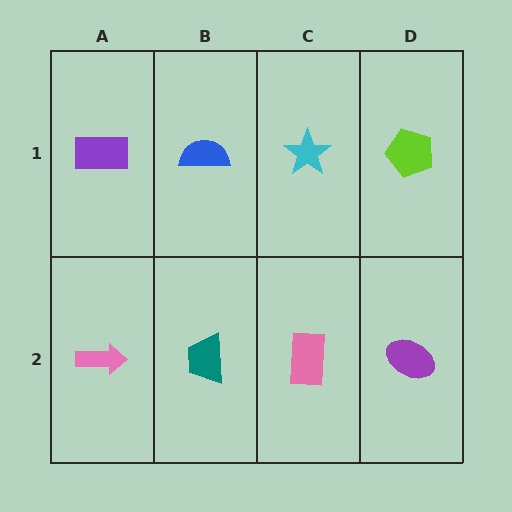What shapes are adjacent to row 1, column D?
A purple ellipse (row 2, column D), a cyan star (row 1, column C).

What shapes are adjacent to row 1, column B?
A teal trapezoid (row 2, column B), a purple rectangle (row 1, column A), a cyan star (row 1, column C).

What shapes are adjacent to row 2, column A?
A purple rectangle (row 1, column A), a teal trapezoid (row 2, column B).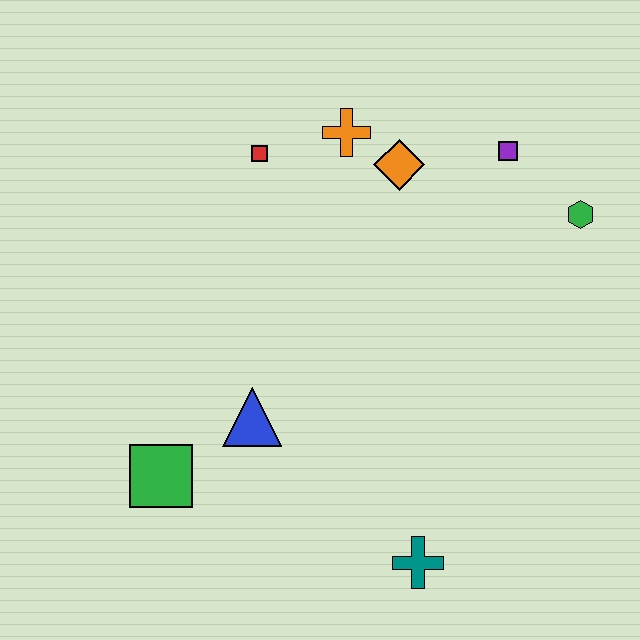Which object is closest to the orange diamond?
The orange cross is closest to the orange diamond.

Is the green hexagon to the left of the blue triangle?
No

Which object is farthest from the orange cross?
The teal cross is farthest from the orange cross.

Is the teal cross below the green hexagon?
Yes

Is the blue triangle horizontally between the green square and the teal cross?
Yes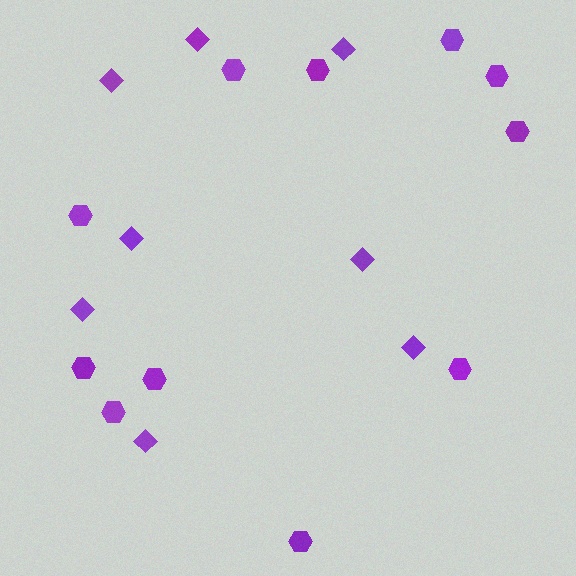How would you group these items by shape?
There are 2 groups: one group of diamonds (8) and one group of hexagons (11).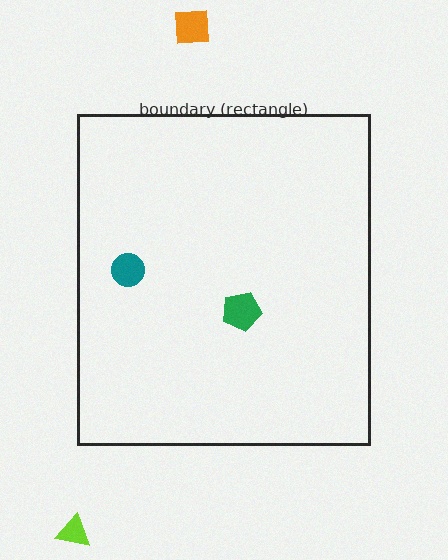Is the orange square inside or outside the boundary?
Outside.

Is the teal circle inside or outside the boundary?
Inside.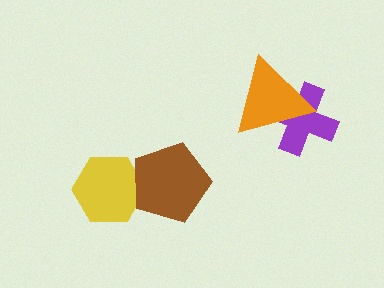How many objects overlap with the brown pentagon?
1 object overlaps with the brown pentagon.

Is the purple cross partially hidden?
Yes, it is partially covered by another shape.